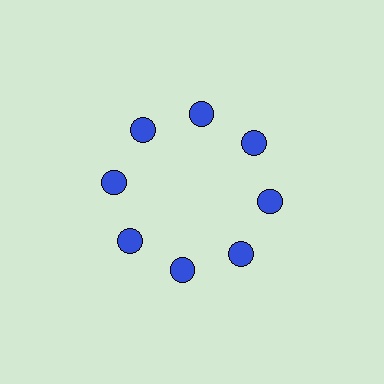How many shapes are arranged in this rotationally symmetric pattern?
There are 8 shapes, arranged in 8 groups of 1.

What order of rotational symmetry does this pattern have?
This pattern has 8-fold rotational symmetry.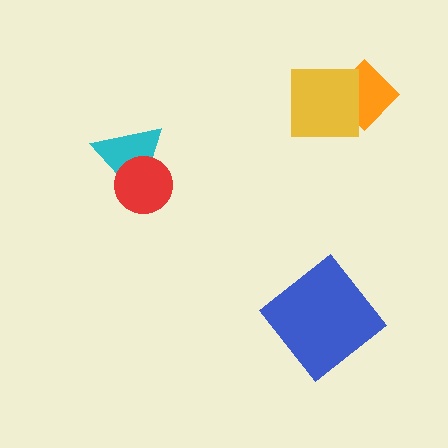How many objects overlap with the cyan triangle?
1 object overlaps with the cyan triangle.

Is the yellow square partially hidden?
No, no other shape covers it.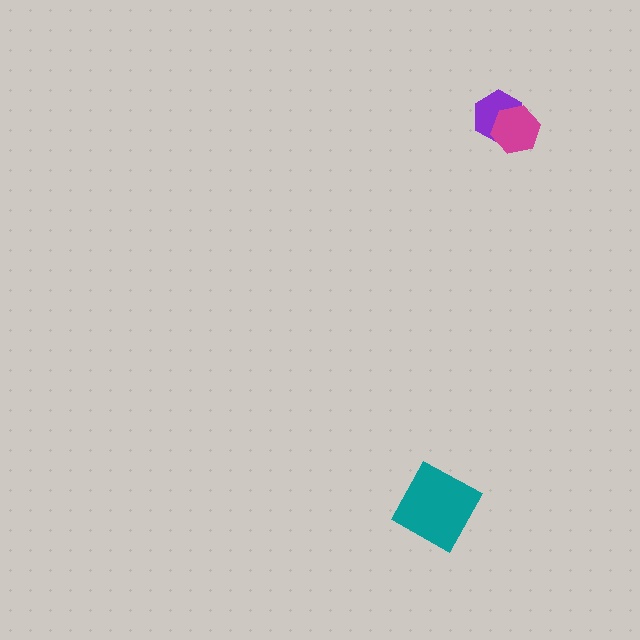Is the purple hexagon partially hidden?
Yes, it is partially covered by another shape.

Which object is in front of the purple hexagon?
The magenta hexagon is in front of the purple hexagon.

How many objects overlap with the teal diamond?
0 objects overlap with the teal diamond.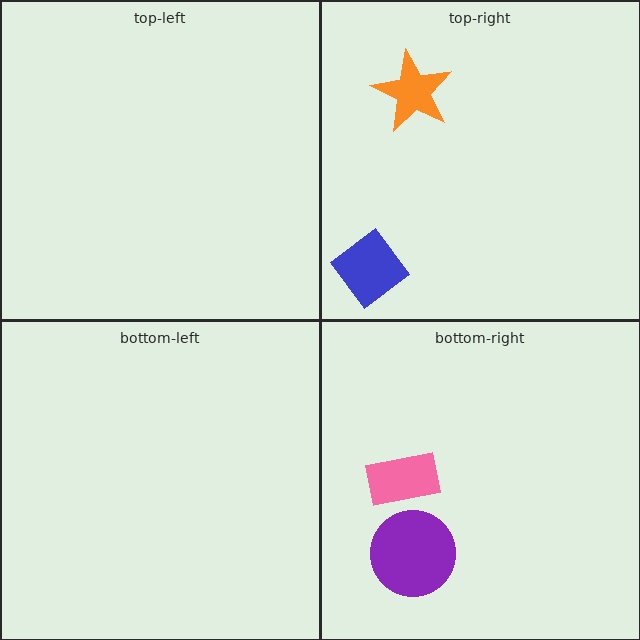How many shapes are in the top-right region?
2.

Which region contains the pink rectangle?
The bottom-right region.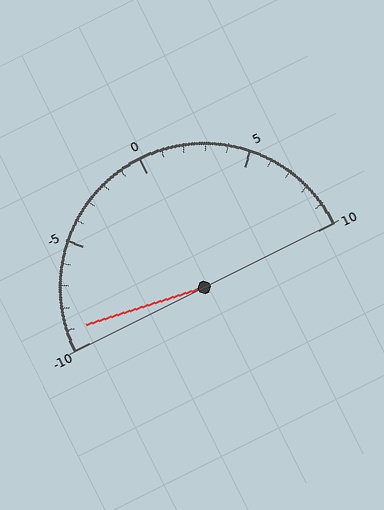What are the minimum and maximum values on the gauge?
The gauge ranges from -10 to 10.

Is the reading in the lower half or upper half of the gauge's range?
The reading is in the lower half of the range (-10 to 10).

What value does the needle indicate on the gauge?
The needle indicates approximately -9.